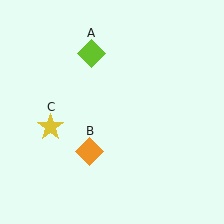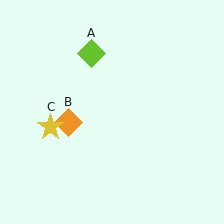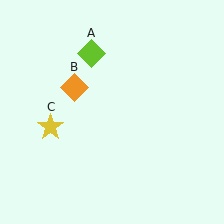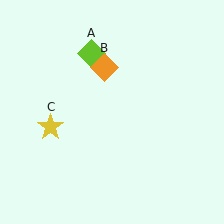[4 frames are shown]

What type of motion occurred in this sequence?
The orange diamond (object B) rotated clockwise around the center of the scene.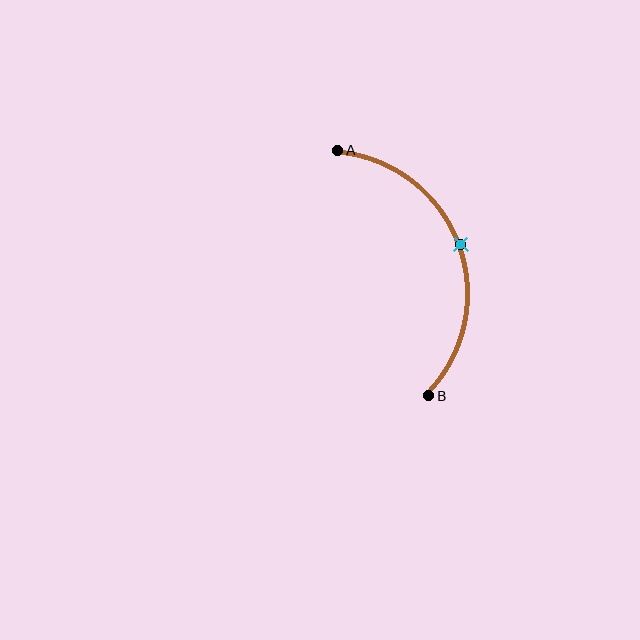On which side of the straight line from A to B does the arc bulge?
The arc bulges to the right of the straight line connecting A and B.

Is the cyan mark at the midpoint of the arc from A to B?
Yes. The cyan mark lies on the arc at equal arc-length from both A and B — it is the arc midpoint.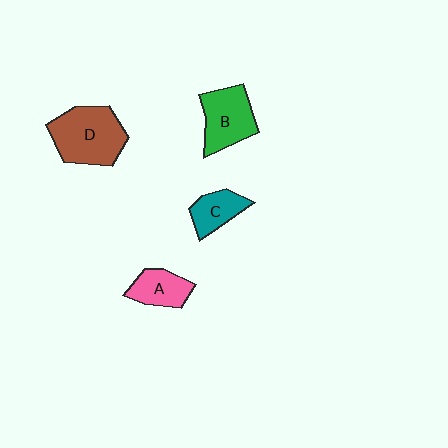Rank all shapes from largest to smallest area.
From largest to smallest: D (brown), B (green), A (pink), C (teal).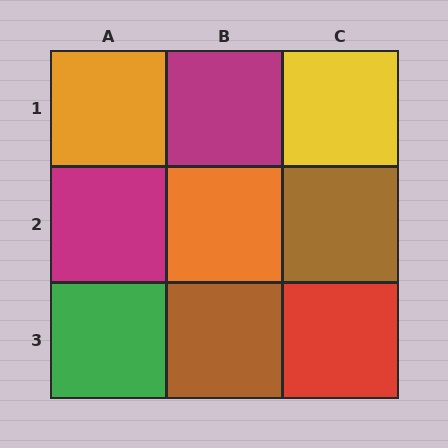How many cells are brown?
2 cells are brown.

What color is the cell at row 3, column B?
Brown.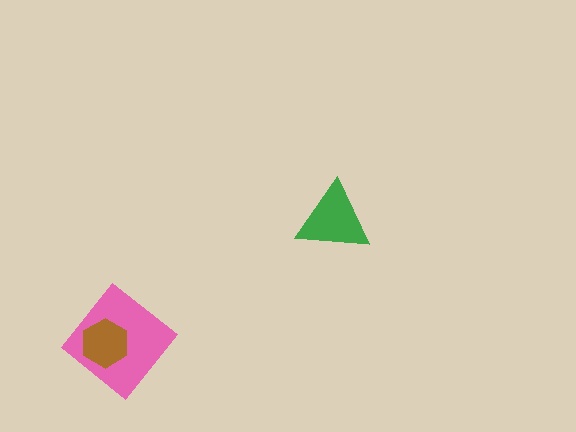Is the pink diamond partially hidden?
Yes, it is partially covered by another shape.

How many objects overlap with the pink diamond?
1 object overlaps with the pink diamond.